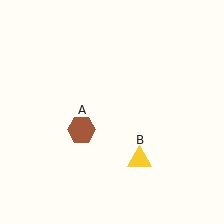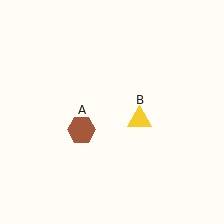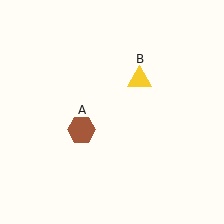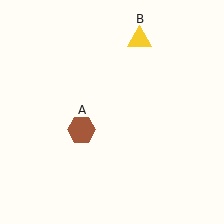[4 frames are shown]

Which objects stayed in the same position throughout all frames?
Brown hexagon (object A) remained stationary.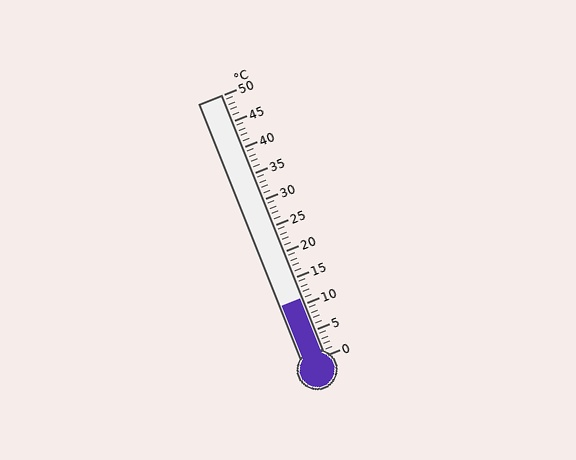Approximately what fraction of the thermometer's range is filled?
The thermometer is filled to approximately 20% of its range.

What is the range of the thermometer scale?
The thermometer scale ranges from 0°C to 50°C.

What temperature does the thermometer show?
The thermometer shows approximately 11°C.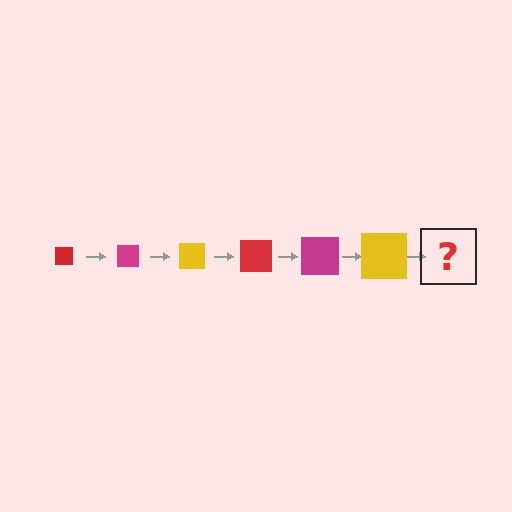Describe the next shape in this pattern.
It should be a red square, larger than the previous one.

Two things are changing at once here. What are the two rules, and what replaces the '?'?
The two rules are that the square grows larger each step and the color cycles through red, magenta, and yellow. The '?' should be a red square, larger than the previous one.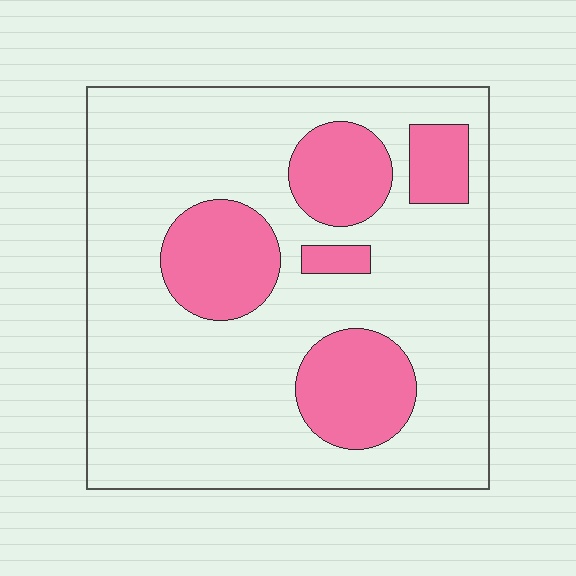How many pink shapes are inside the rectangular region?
5.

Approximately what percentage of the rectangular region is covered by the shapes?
Approximately 25%.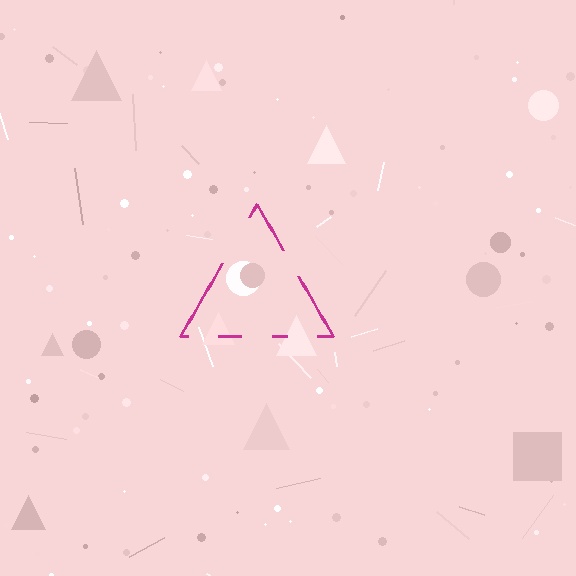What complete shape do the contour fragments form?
The contour fragments form a triangle.